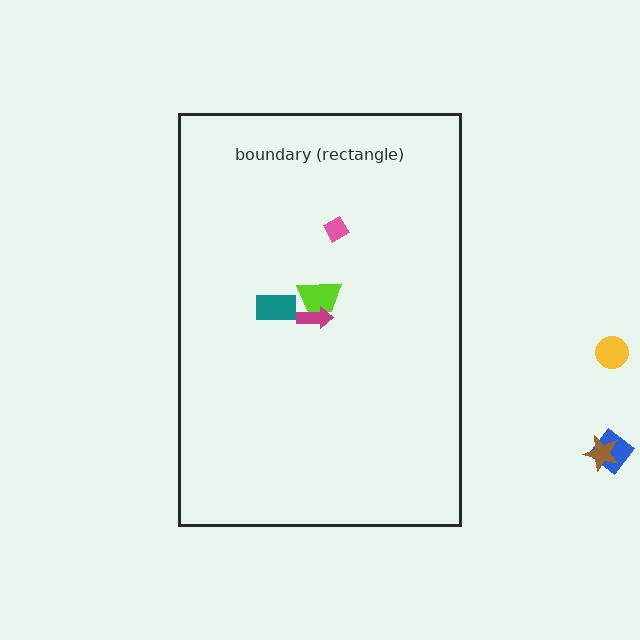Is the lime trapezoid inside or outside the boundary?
Inside.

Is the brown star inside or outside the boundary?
Outside.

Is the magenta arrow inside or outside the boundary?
Inside.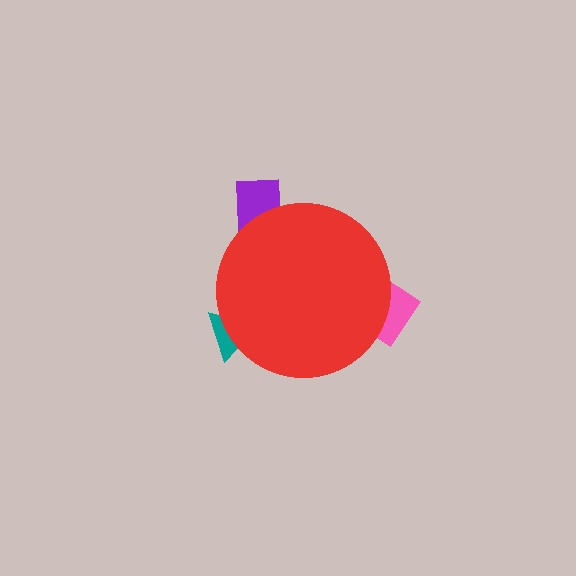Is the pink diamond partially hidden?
Yes, the pink diamond is partially hidden behind the red circle.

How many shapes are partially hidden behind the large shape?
3 shapes are partially hidden.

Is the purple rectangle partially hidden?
Yes, the purple rectangle is partially hidden behind the red circle.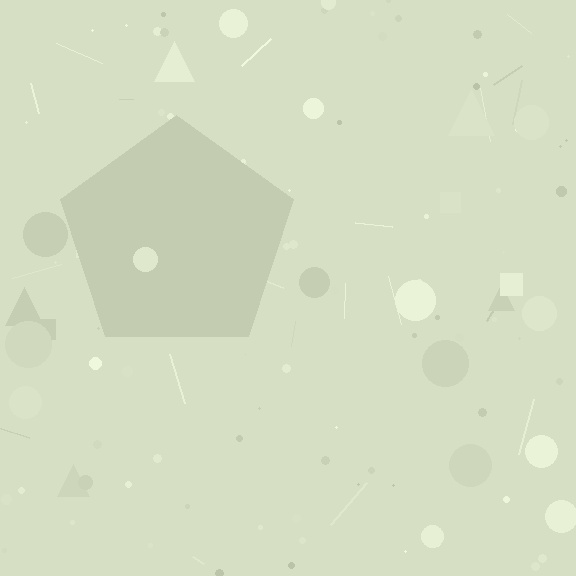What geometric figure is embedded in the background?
A pentagon is embedded in the background.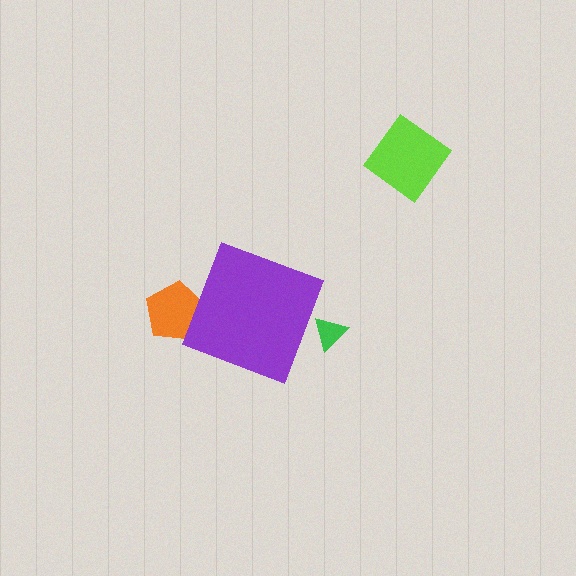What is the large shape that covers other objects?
A purple diamond.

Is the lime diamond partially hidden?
No, the lime diamond is fully visible.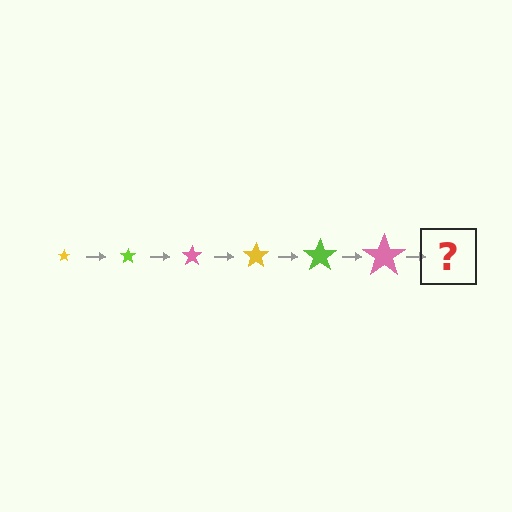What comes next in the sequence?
The next element should be a yellow star, larger than the previous one.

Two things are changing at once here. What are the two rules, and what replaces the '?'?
The two rules are that the star grows larger each step and the color cycles through yellow, lime, and pink. The '?' should be a yellow star, larger than the previous one.